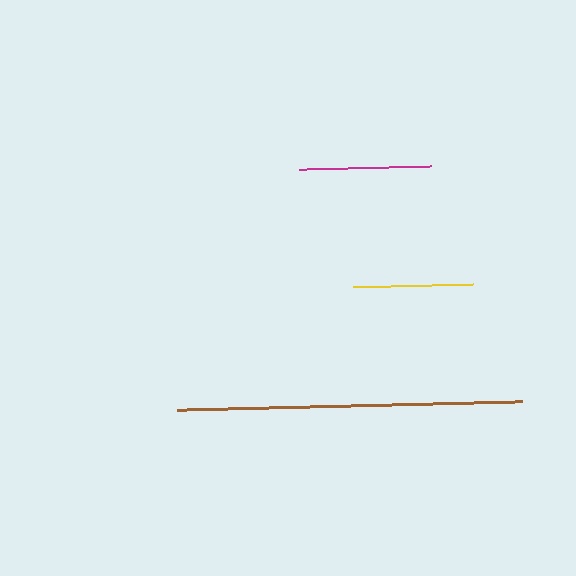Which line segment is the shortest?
The yellow line is the shortest at approximately 120 pixels.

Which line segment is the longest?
The brown line is the longest at approximately 345 pixels.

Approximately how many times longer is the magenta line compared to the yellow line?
The magenta line is approximately 1.1 times the length of the yellow line.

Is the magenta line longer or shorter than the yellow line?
The magenta line is longer than the yellow line.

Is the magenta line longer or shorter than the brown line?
The brown line is longer than the magenta line.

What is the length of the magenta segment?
The magenta segment is approximately 132 pixels long.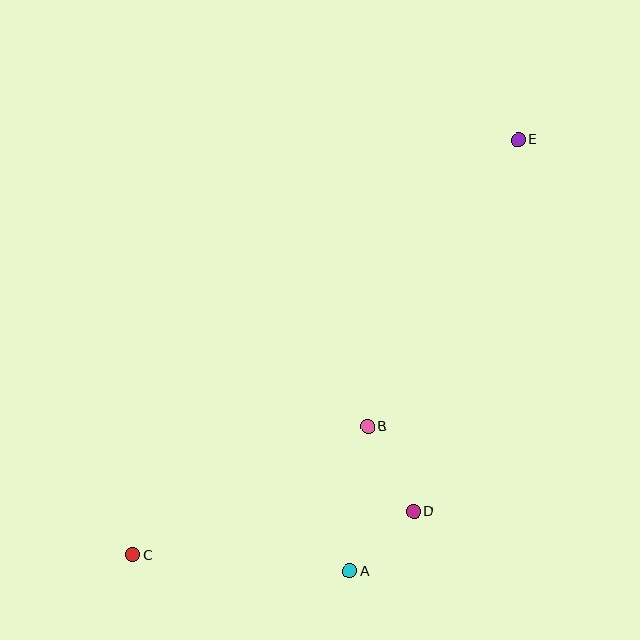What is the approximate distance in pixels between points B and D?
The distance between B and D is approximately 97 pixels.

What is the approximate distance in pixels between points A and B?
The distance between A and B is approximately 146 pixels.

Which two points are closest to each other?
Points A and D are closest to each other.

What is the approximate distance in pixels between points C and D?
The distance between C and D is approximately 284 pixels.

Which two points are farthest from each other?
Points C and E are farthest from each other.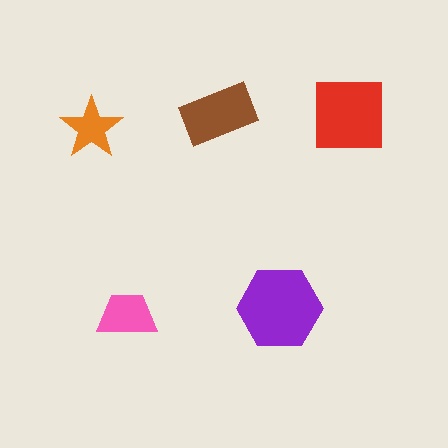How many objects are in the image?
There are 5 objects in the image.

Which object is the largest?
The purple hexagon.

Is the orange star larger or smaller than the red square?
Smaller.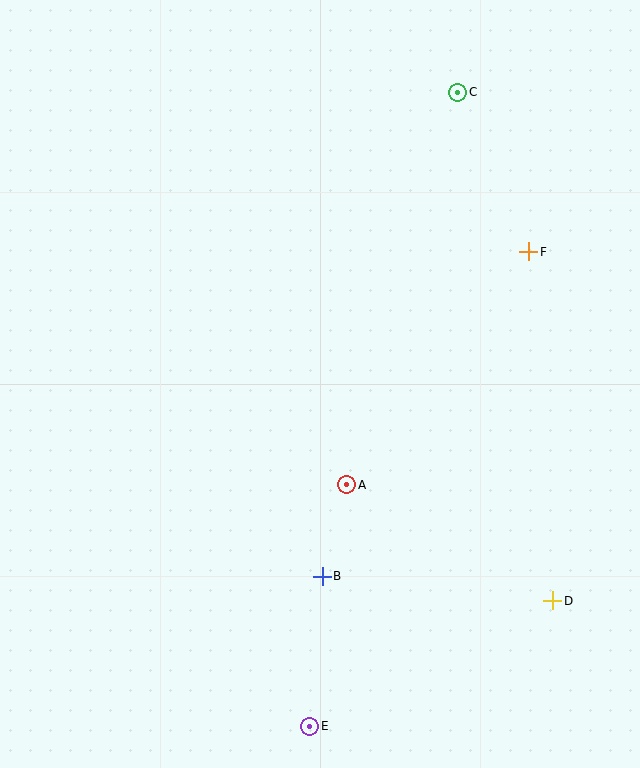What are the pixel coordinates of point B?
Point B is at (322, 576).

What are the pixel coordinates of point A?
Point A is at (347, 485).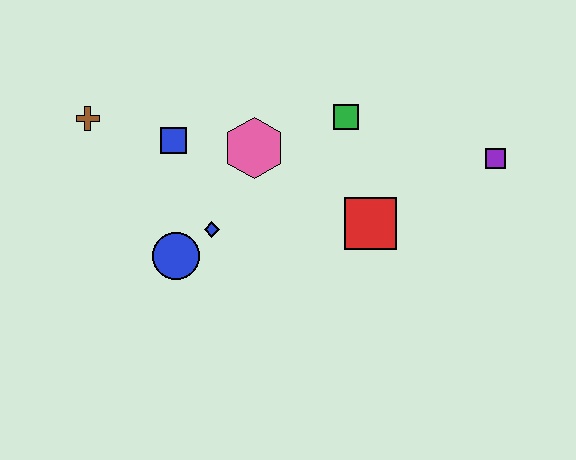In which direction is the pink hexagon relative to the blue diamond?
The pink hexagon is above the blue diamond.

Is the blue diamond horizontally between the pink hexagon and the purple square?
No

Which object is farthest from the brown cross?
The purple square is farthest from the brown cross.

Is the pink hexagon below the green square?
Yes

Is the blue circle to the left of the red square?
Yes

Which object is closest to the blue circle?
The blue diamond is closest to the blue circle.